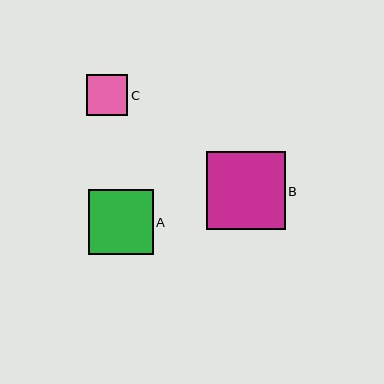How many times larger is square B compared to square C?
Square B is approximately 1.9 times the size of square C.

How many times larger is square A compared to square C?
Square A is approximately 1.6 times the size of square C.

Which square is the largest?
Square B is the largest with a size of approximately 79 pixels.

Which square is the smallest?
Square C is the smallest with a size of approximately 41 pixels.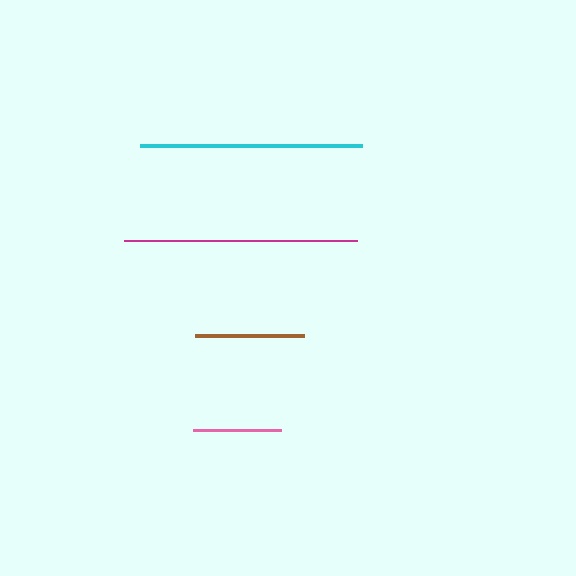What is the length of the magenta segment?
The magenta segment is approximately 233 pixels long.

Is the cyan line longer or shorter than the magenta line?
The magenta line is longer than the cyan line.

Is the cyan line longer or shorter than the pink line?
The cyan line is longer than the pink line.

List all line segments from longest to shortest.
From longest to shortest: magenta, cyan, brown, pink.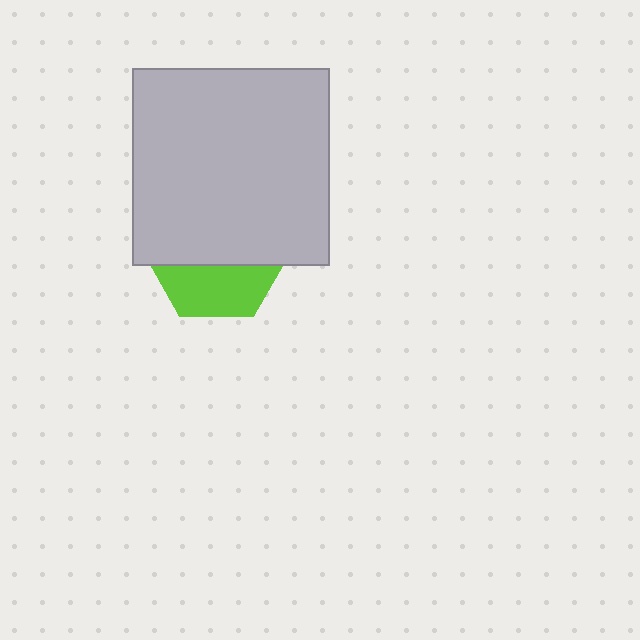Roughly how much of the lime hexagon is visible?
A small part of it is visible (roughly 37%).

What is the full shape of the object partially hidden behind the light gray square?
The partially hidden object is a lime hexagon.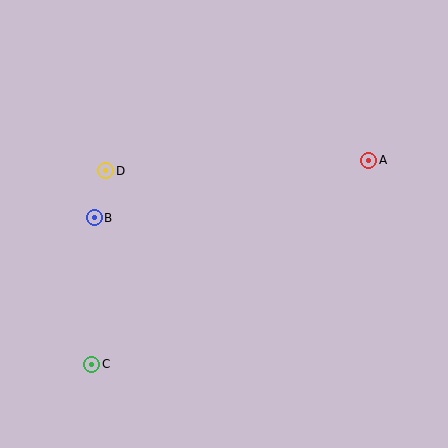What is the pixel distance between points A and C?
The distance between A and C is 344 pixels.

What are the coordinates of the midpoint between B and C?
The midpoint between B and C is at (93, 291).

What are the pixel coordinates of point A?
Point A is at (369, 160).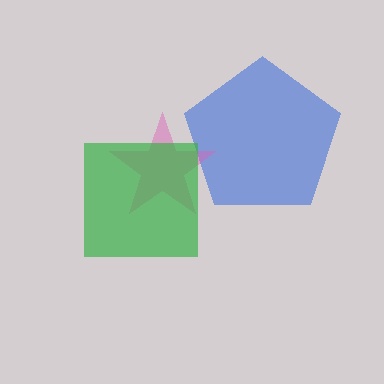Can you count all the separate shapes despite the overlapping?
Yes, there are 3 separate shapes.